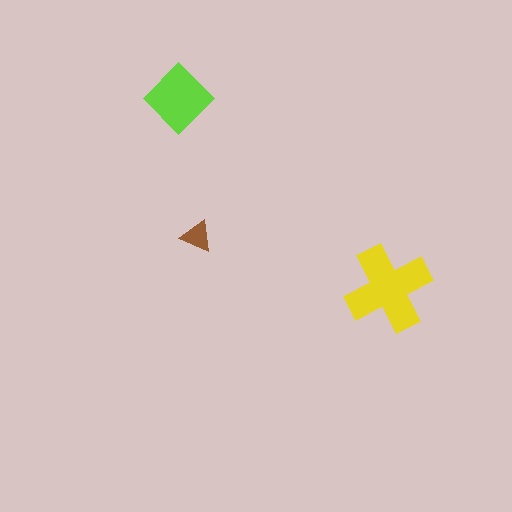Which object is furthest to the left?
The lime diamond is leftmost.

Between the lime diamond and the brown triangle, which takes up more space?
The lime diamond.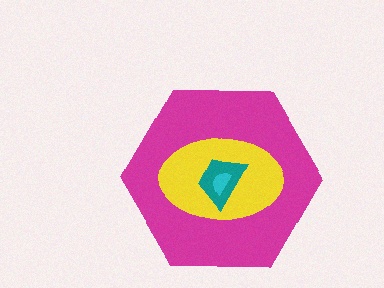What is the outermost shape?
The magenta hexagon.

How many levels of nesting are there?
4.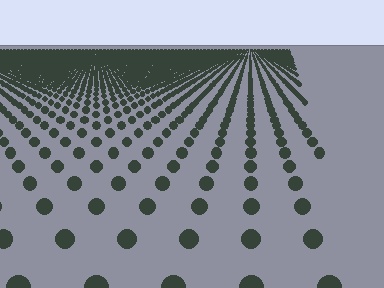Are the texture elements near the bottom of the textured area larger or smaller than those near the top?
Larger. Near the bottom, elements are closer to the viewer and appear at a bigger on-screen size.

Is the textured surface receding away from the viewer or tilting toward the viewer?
The surface is receding away from the viewer. Texture elements get smaller and denser toward the top.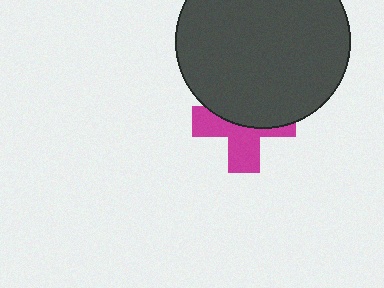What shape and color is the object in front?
The object in front is a dark gray circle.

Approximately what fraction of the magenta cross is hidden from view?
Roughly 50% of the magenta cross is hidden behind the dark gray circle.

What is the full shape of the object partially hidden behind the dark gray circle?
The partially hidden object is a magenta cross.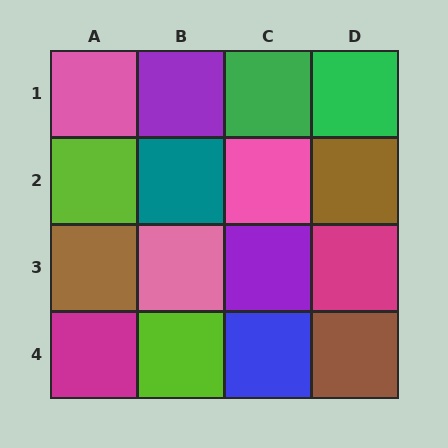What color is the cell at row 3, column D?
Magenta.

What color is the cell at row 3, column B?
Pink.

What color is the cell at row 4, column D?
Brown.